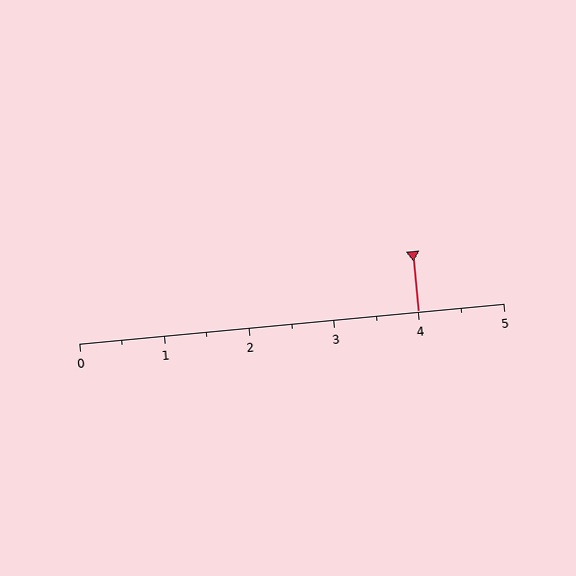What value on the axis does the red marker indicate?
The marker indicates approximately 4.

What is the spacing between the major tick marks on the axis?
The major ticks are spaced 1 apart.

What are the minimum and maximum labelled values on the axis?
The axis runs from 0 to 5.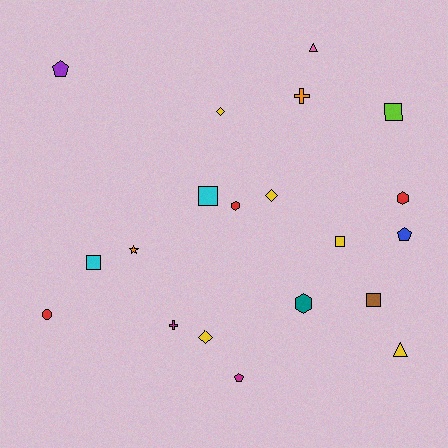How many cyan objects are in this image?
There are 2 cyan objects.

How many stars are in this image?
There is 1 star.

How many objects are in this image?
There are 20 objects.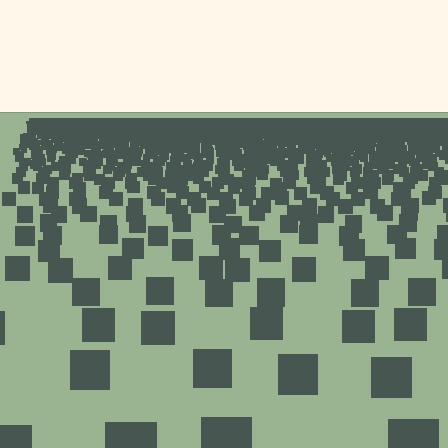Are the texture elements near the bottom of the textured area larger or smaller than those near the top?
Larger. Near the bottom, elements are closer to the viewer and appear at a bigger on-screen size.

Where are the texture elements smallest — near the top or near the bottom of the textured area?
Near the top.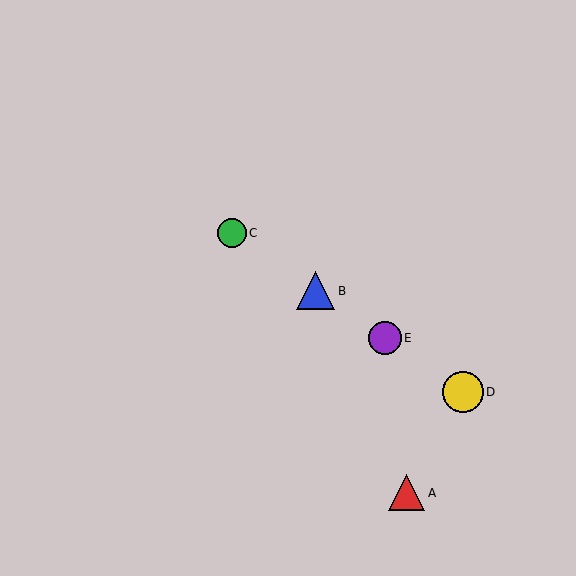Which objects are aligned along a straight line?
Objects B, C, D, E are aligned along a straight line.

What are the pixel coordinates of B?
Object B is at (316, 291).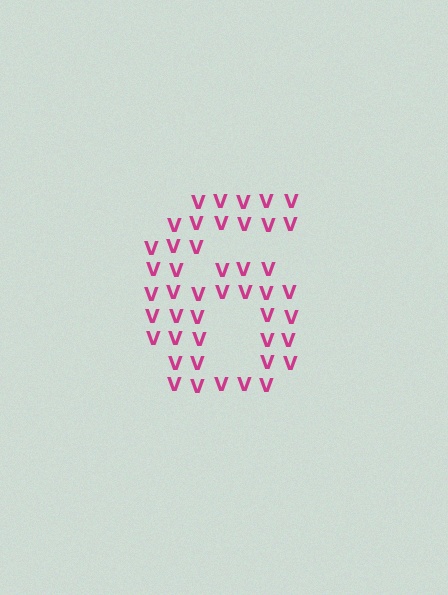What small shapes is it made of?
It is made of small letter V's.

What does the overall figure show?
The overall figure shows the digit 6.